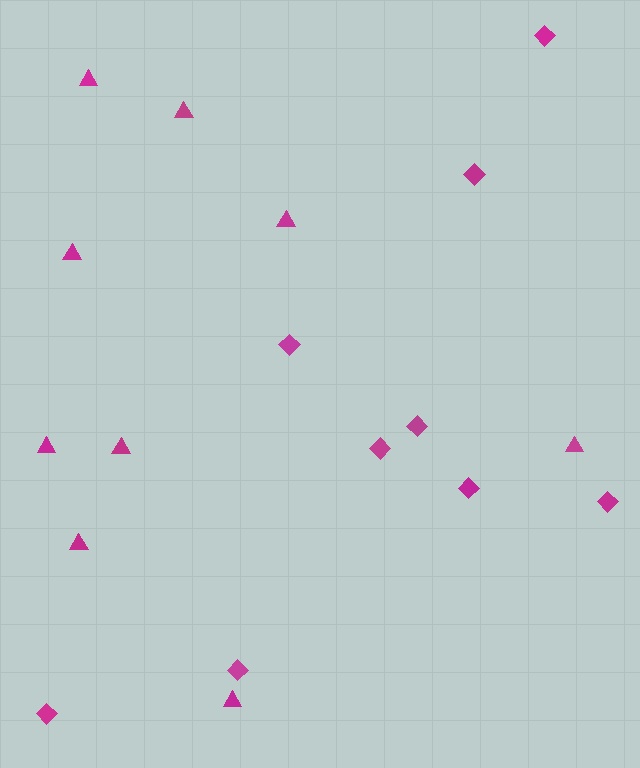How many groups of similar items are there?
There are 2 groups: one group of diamonds (9) and one group of triangles (9).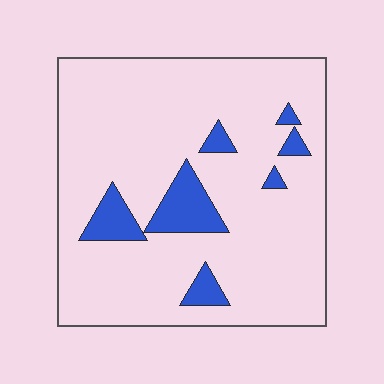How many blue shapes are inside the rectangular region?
7.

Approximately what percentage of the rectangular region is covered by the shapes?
Approximately 10%.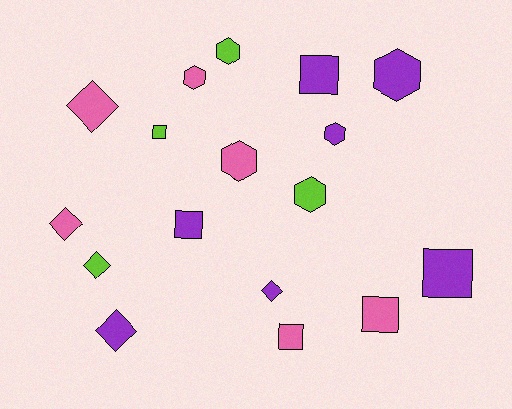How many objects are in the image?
There are 17 objects.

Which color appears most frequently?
Purple, with 7 objects.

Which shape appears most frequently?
Hexagon, with 6 objects.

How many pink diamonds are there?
There are 2 pink diamonds.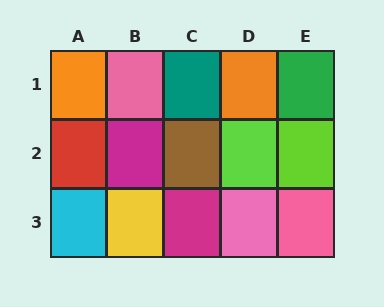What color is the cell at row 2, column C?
Brown.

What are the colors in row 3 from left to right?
Cyan, yellow, magenta, pink, pink.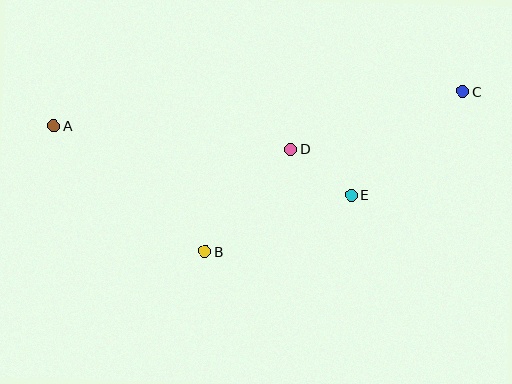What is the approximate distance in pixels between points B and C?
The distance between B and C is approximately 303 pixels.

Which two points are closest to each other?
Points D and E are closest to each other.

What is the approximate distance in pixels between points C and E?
The distance between C and E is approximately 152 pixels.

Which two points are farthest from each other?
Points A and C are farthest from each other.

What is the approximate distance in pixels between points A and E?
The distance between A and E is approximately 306 pixels.